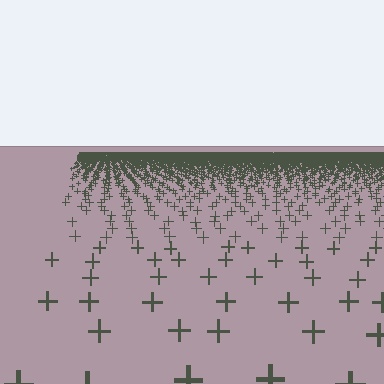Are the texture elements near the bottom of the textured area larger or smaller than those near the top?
Larger. Near the bottom, elements are closer to the viewer and appear at a bigger on-screen size.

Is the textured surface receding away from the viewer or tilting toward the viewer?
The surface is receding away from the viewer. Texture elements get smaller and denser toward the top.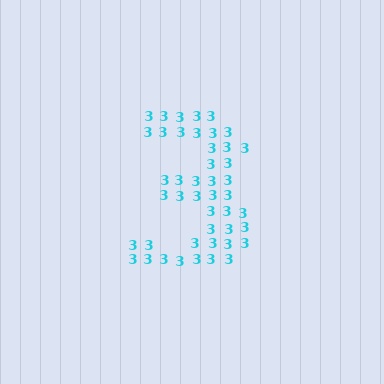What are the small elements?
The small elements are digit 3's.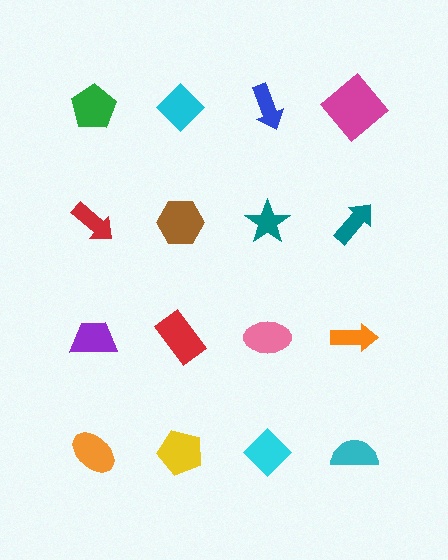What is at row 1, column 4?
A magenta diamond.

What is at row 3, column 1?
A purple trapezoid.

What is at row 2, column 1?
A red arrow.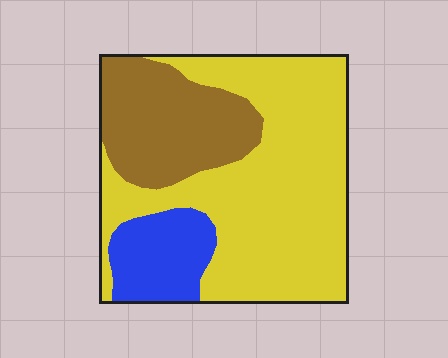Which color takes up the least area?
Blue, at roughly 15%.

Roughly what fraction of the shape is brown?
Brown covers about 25% of the shape.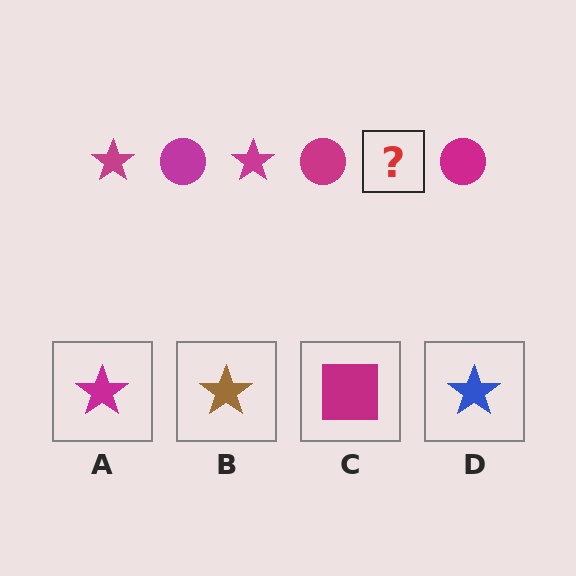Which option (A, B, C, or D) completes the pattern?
A.